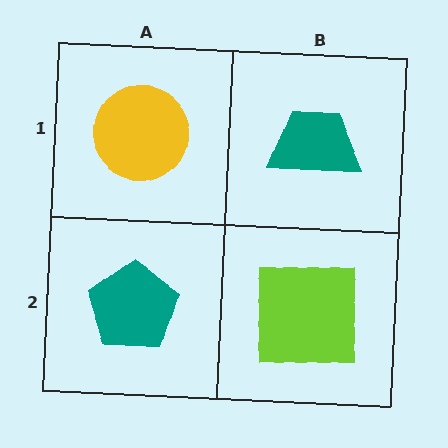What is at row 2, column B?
A lime square.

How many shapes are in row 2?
2 shapes.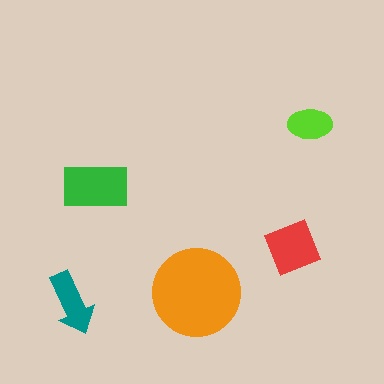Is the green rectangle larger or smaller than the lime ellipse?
Larger.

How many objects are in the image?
There are 5 objects in the image.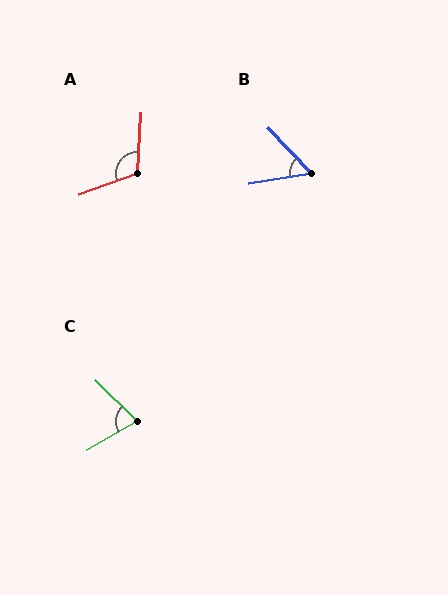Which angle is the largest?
A, at approximately 113 degrees.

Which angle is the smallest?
B, at approximately 55 degrees.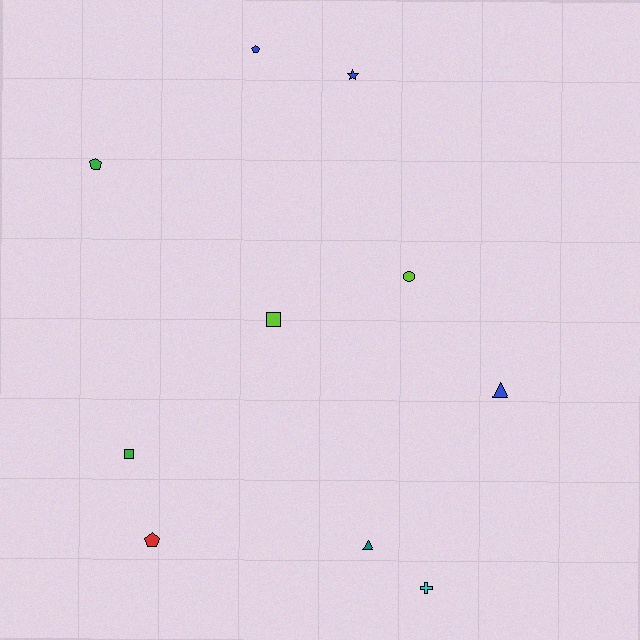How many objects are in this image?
There are 10 objects.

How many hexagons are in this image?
There are no hexagons.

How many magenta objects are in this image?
There are no magenta objects.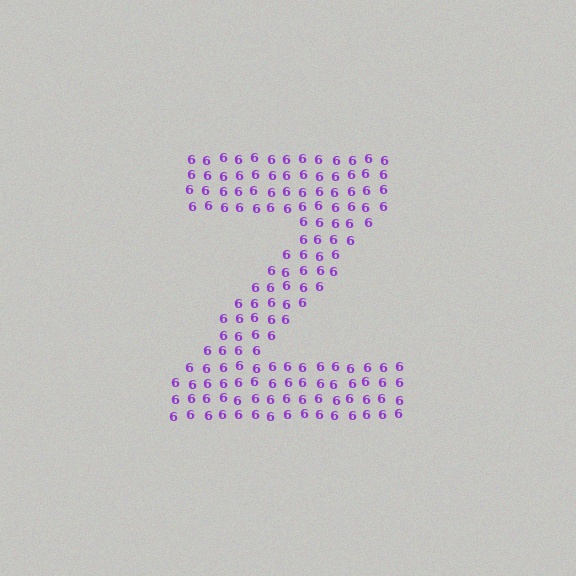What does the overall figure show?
The overall figure shows the letter Z.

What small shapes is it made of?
It is made of small digit 6's.